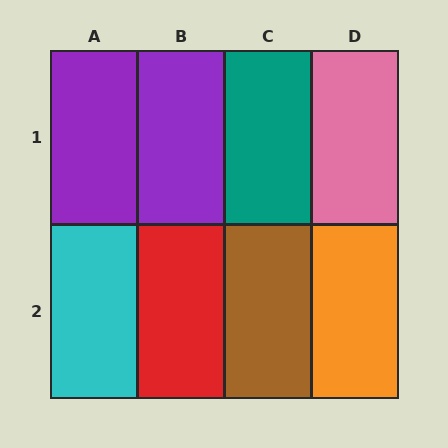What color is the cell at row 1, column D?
Pink.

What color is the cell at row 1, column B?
Purple.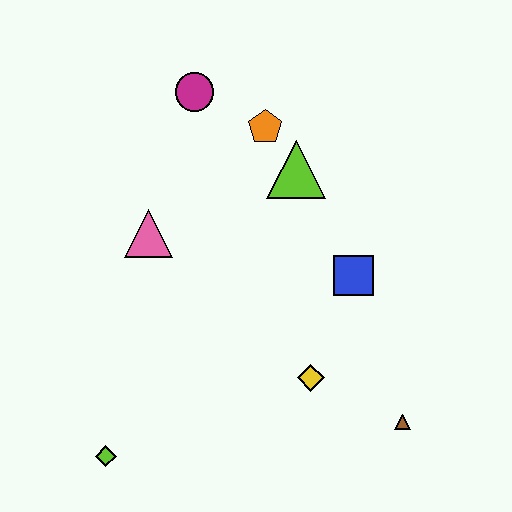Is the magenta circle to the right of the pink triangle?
Yes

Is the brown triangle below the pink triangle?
Yes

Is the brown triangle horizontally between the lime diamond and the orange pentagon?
No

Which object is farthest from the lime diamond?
The magenta circle is farthest from the lime diamond.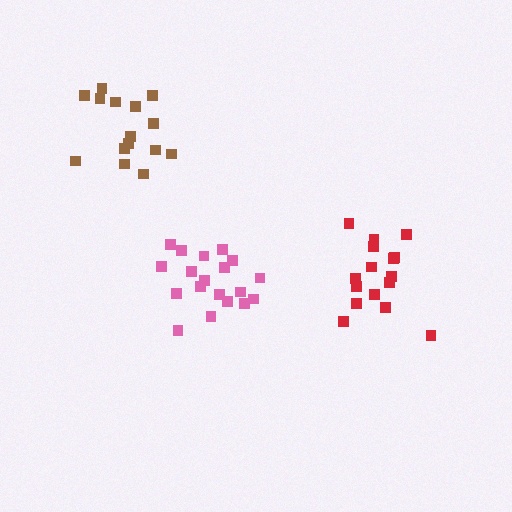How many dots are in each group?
Group 1: 16 dots, Group 2: 15 dots, Group 3: 19 dots (50 total).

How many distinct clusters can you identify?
There are 3 distinct clusters.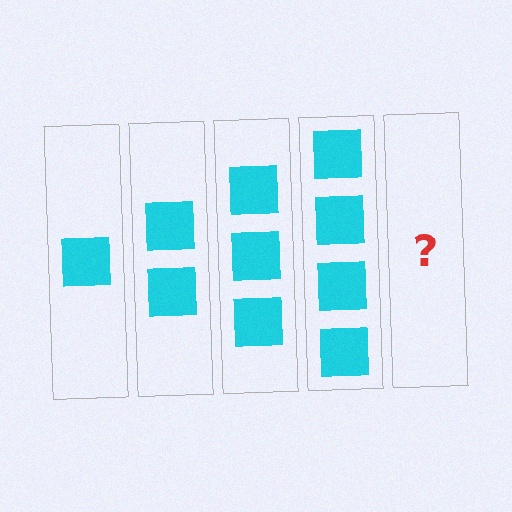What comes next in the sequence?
The next element should be 5 squares.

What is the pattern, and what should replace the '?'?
The pattern is that each step adds one more square. The '?' should be 5 squares.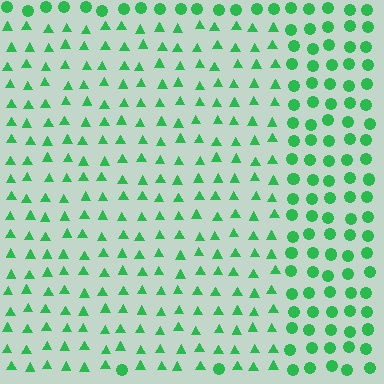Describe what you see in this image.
The image is filled with small green elements arranged in a uniform grid. A rectangle-shaped region contains triangles, while the surrounding area contains circles. The boundary is defined purely by the change in element shape.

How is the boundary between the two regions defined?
The boundary is defined by a change in element shape: triangles inside vs. circles outside. All elements share the same color and spacing.